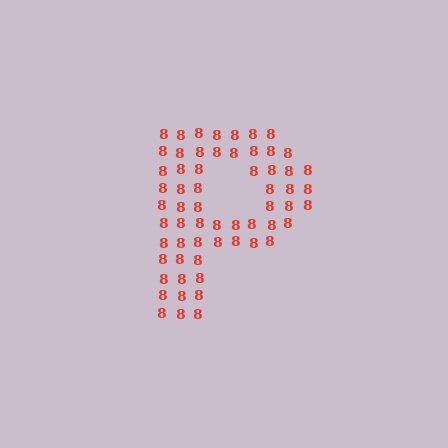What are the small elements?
The small elements are digit 8's.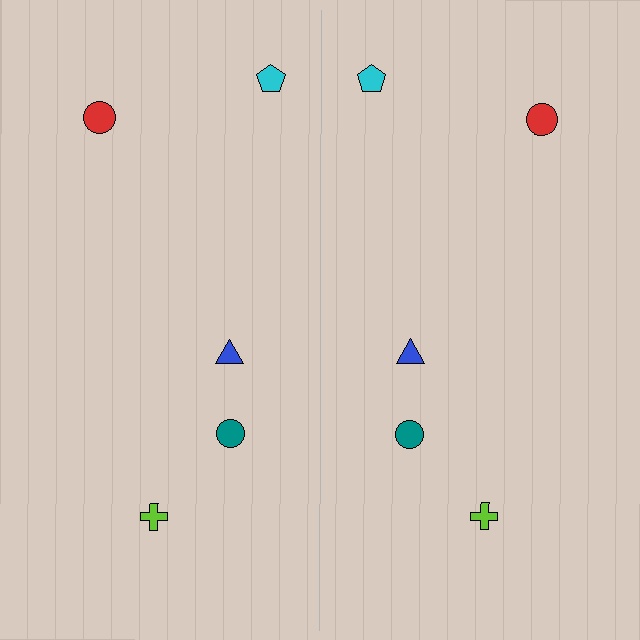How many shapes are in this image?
There are 10 shapes in this image.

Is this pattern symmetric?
Yes, this pattern has bilateral (reflection) symmetry.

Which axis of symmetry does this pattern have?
The pattern has a vertical axis of symmetry running through the center of the image.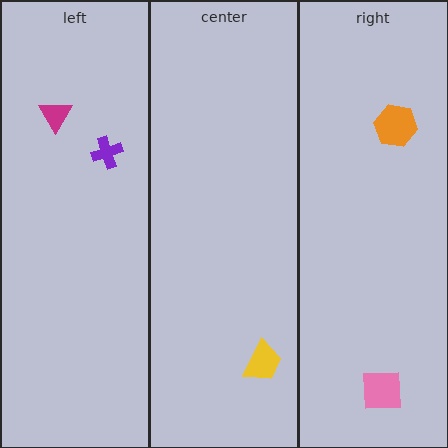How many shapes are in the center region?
1.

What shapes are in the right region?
The pink square, the orange hexagon.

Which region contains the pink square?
The right region.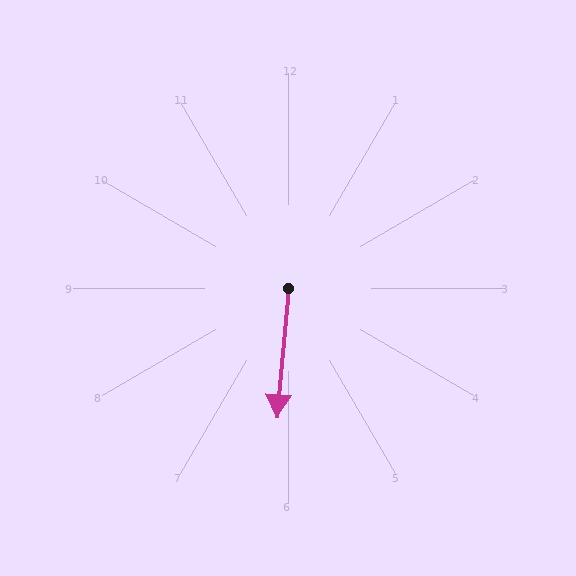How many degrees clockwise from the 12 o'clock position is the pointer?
Approximately 185 degrees.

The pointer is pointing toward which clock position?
Roughly 6 o'clock.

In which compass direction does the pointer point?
South.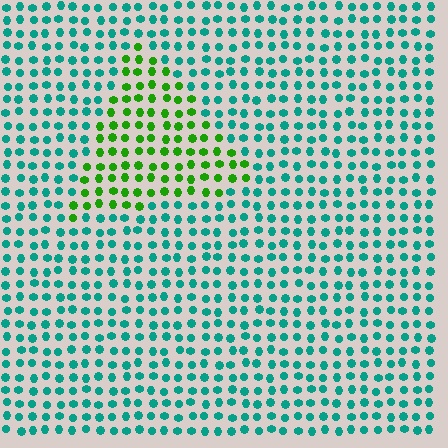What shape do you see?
I see a triangle.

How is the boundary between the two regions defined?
The boundary is defined purely by a slight shift in hue (about 58 degrees). Spacing, size, and orientation are identical on both sides.